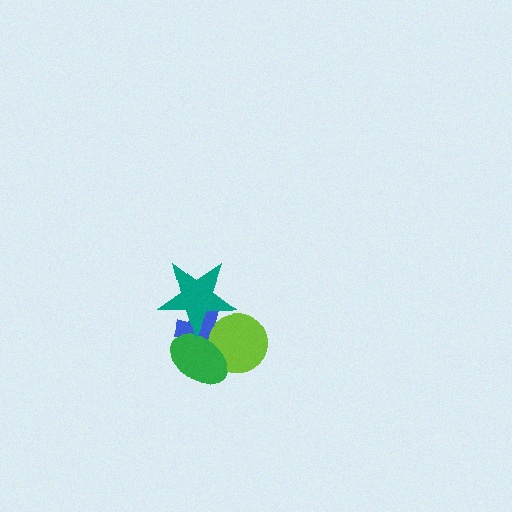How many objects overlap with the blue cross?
3 objects overlap with the blue cross.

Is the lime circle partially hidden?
Yes, it is partially covered by another shape.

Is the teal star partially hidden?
No, no other shape covers it.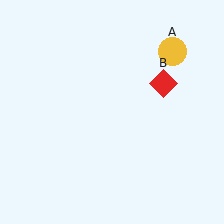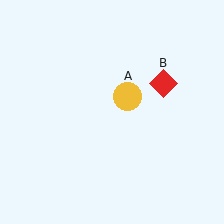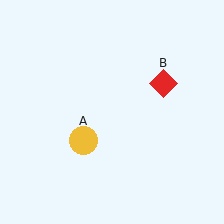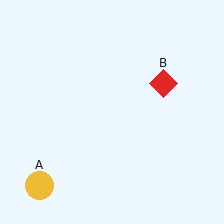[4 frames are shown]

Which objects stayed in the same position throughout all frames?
Red diamond (object B) remained stationary.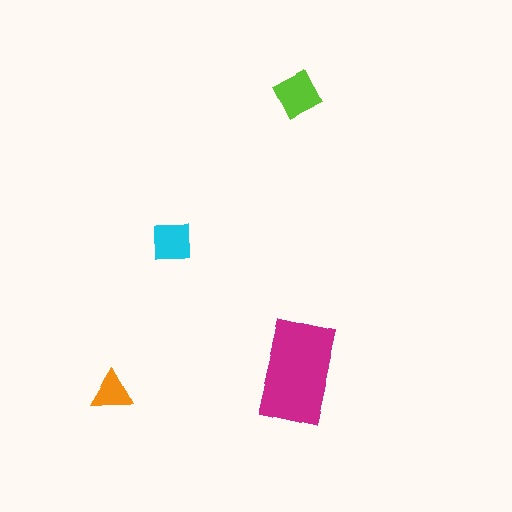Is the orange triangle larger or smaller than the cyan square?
Smaller.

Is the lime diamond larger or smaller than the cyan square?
Larger.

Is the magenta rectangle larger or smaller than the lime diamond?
Larger.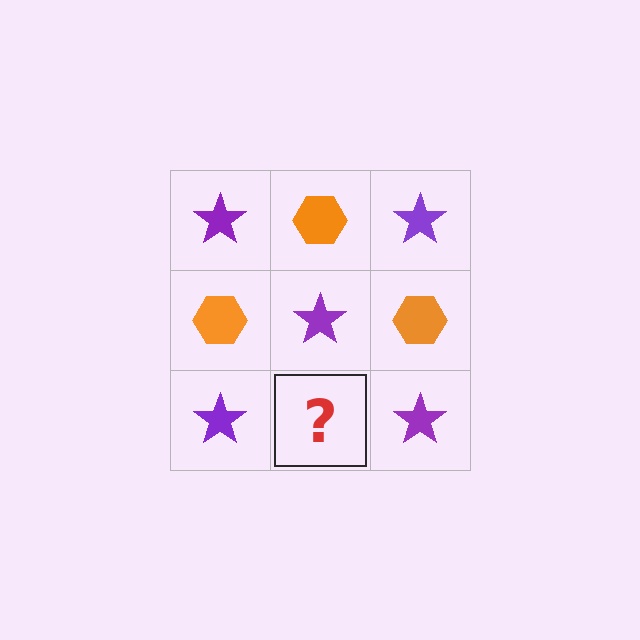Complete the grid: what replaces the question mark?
The question mark should be replaced with an orange hexagon.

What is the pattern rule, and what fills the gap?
The rule is that it alternates purple star and orange hexagon in a checkerboard pattern. The gap should be filled with an orange hexagon.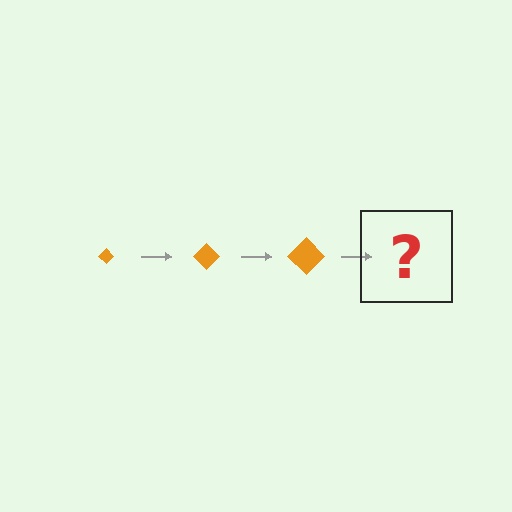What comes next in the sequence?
The next element should be an orange diamond, larger than the previous one.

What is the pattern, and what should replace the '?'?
The pattern is that the diamond gets progressively larger each step. The '?' should be an orange diamond, larger than the previous one.